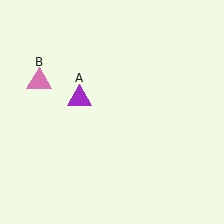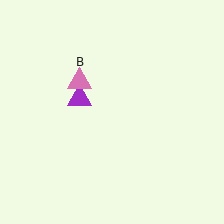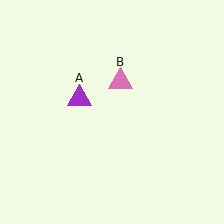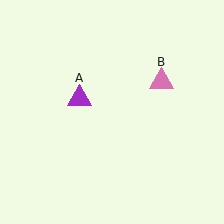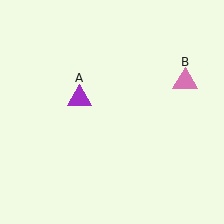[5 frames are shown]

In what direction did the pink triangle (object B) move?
The pink triangle (object B) moved right.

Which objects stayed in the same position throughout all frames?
Purple triangle (object A) remained stationary.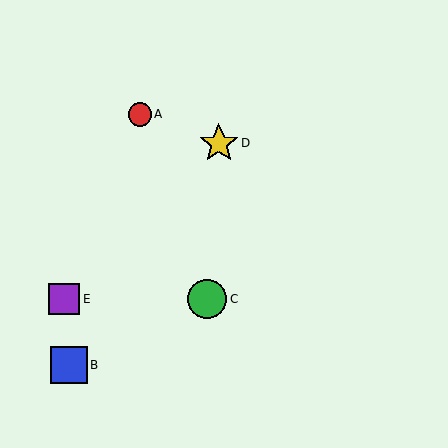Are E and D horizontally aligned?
No, E is at y≈299 and D is at y≈143.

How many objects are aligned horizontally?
2 objects (C, E) are aligned horizontally.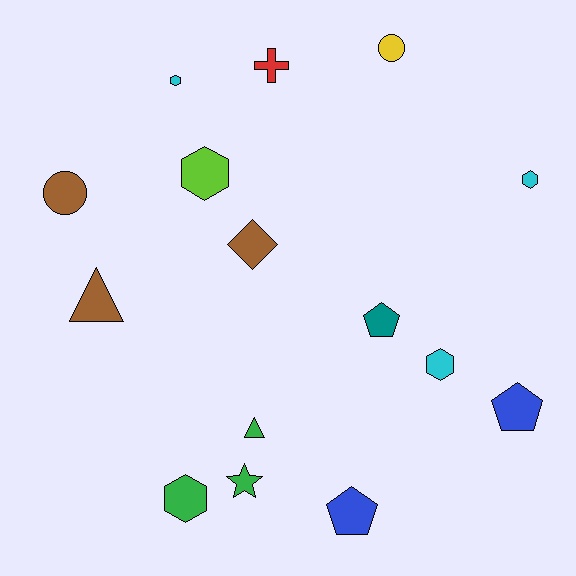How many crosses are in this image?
There is 1 cross.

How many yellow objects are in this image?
There is 1 yellow object.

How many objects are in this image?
There are 15 objects.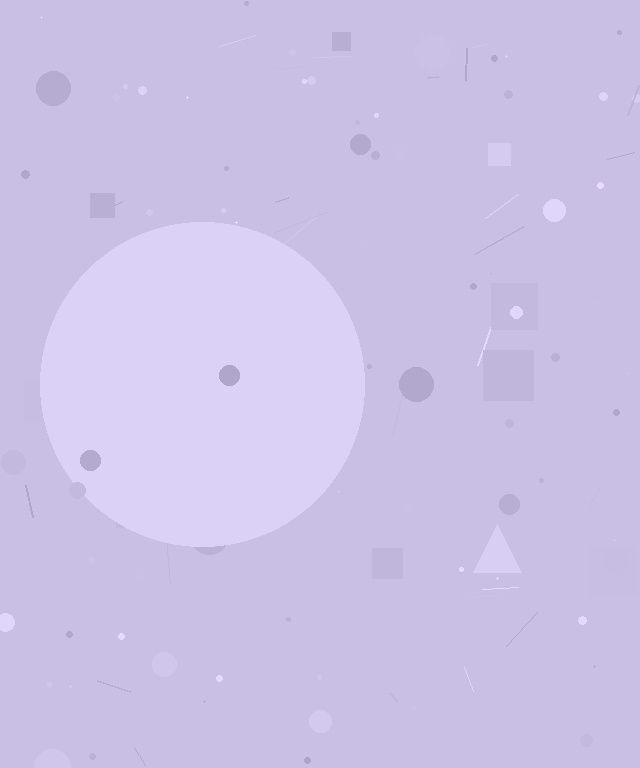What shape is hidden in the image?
A circle is hidden in the image.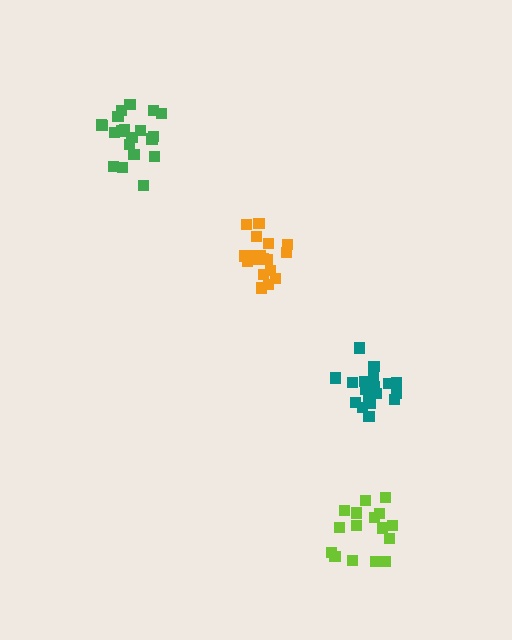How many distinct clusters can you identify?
There are 4 distinct clusters.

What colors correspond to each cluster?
The clusters are colored: lime, teal, green, orange.